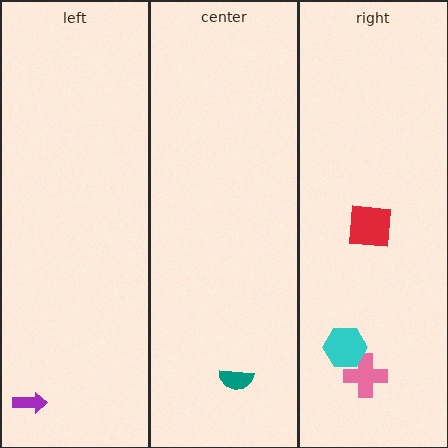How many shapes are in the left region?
1.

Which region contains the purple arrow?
The left region.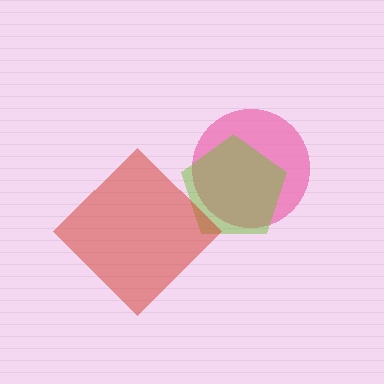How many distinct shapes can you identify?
There are 3 distinct shapes: a pink circle, a lime pentagon, a red diamond.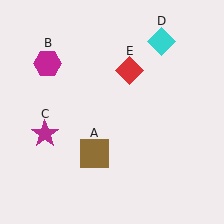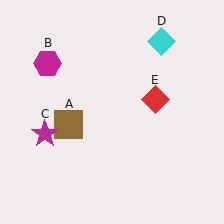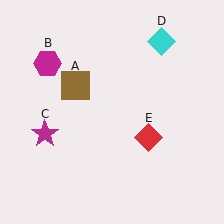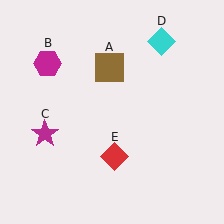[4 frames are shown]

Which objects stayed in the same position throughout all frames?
Magenta hexagon (object B) and magenta star (object C) and cyan diamond (object D) remained stationary.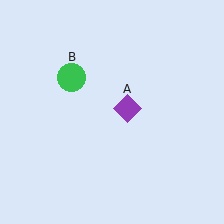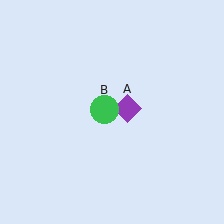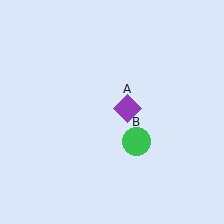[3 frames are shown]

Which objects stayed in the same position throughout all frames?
Purple diamond (object A) remained stationary.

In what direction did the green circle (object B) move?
The green circle (object B) moved down and to the right.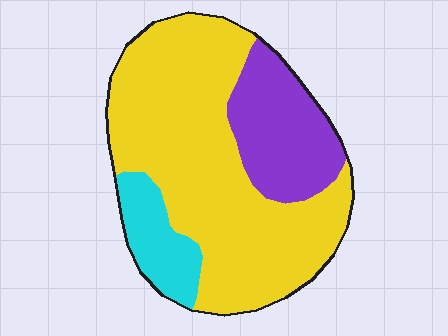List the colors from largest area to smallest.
From largest to smallest: yellow, purple, cyan.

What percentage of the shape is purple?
Purple takes up between a sixth and a third of the shape.